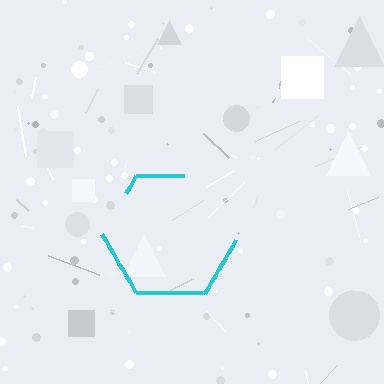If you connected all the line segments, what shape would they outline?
They would outline a hexagon.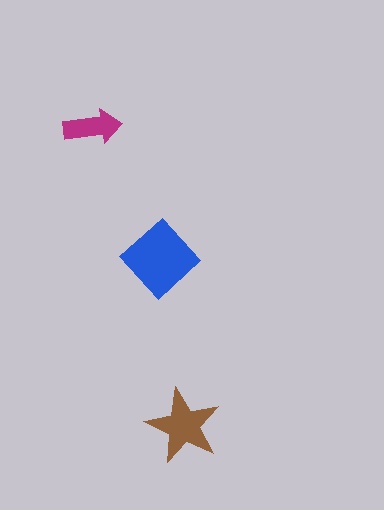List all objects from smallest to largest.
The magenta arrow, the brown star, the blue diamond.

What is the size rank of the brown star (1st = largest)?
2nd.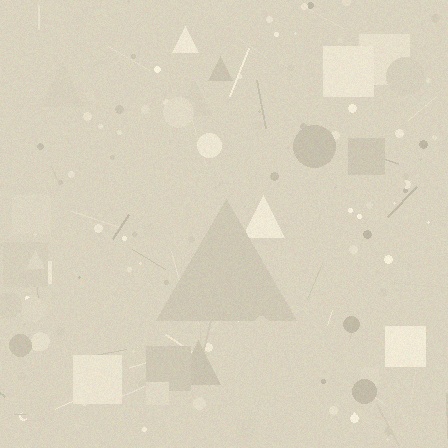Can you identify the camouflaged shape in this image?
The camouflaged shape is a triangle.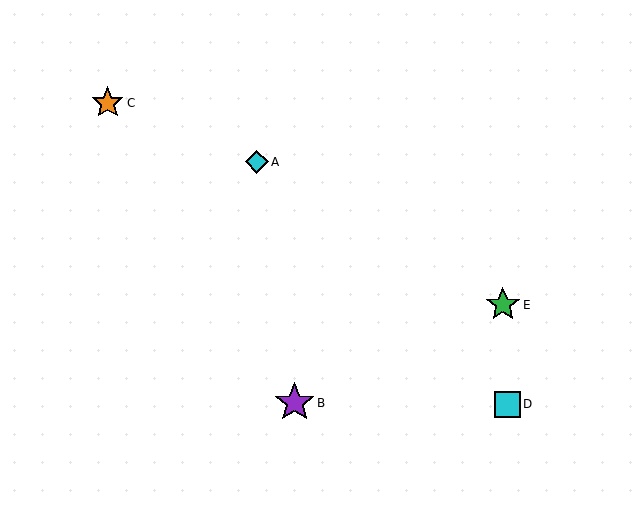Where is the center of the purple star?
The center of the purple star is at (295, 403).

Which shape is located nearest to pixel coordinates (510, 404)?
The cyan square (labeled D) at (507, 404) is nearest to that location.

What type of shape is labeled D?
Shape D is a cyan square.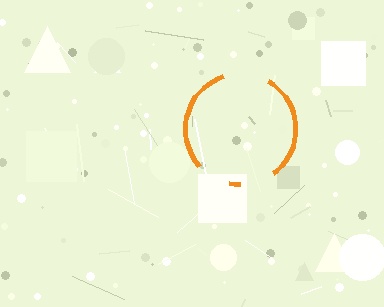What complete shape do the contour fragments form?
The contour fragments form a circle.